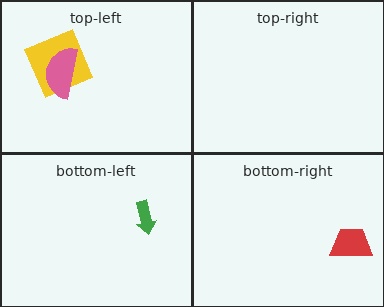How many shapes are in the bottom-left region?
1.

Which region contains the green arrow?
The bottom-left region.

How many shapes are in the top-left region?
2.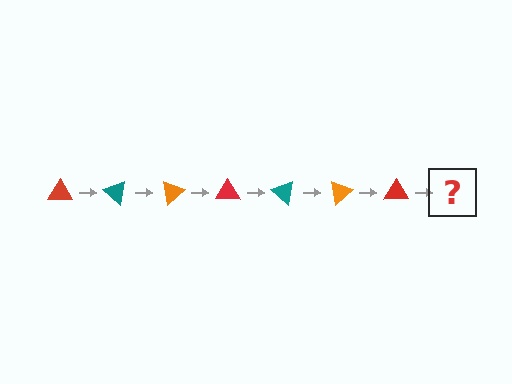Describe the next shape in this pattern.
It should be a teal triangle, rotated 280 degrees from the start.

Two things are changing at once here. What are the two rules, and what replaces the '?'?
The two rules are that it rotates 40 degrees each step and the color cycles through red, teal, and orange. The '?' should be a teal triangle, rotated 280 degrees from the start.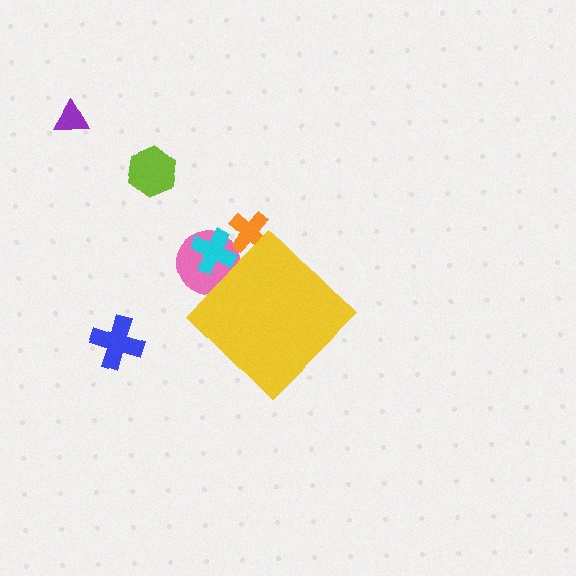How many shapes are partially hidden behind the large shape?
3 shapes are partially hidden.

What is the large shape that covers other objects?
A yellow diamond.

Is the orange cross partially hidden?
Yes, the orange cross is partially hidden behind the yellow diamond.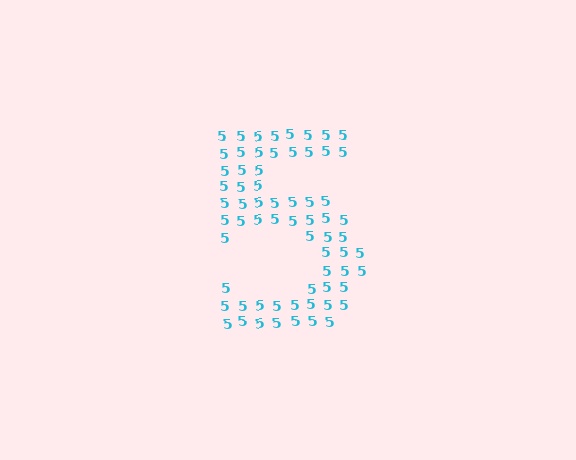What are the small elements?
The small elements are digit 5's.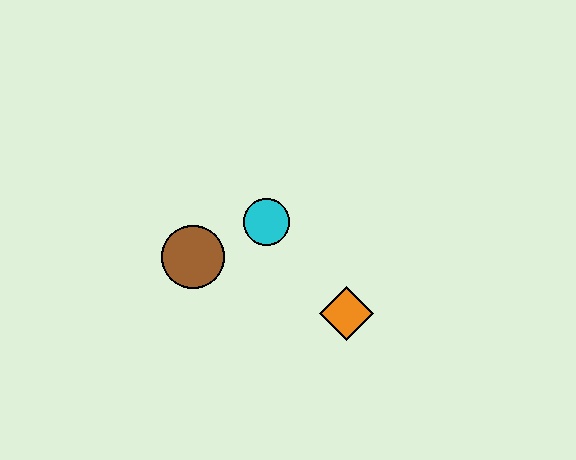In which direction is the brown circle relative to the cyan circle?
The brown circle is to the left of the cyan circle.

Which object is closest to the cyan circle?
The brown circle is closest to the cyan circle.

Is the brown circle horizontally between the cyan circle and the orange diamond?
No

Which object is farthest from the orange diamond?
The brown circle is farthest from the orange diamond.